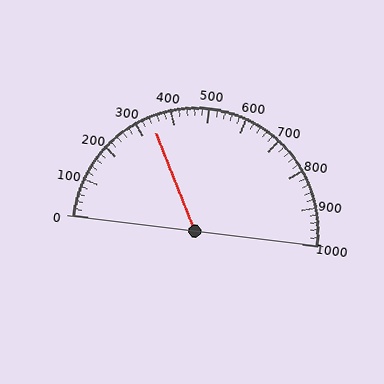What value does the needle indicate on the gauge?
The needle indicates approximately 340.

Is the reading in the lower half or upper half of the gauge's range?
The reading is in the lower half of the range (0 to 1000).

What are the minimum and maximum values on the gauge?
The gauge ranges from 0 to 1000.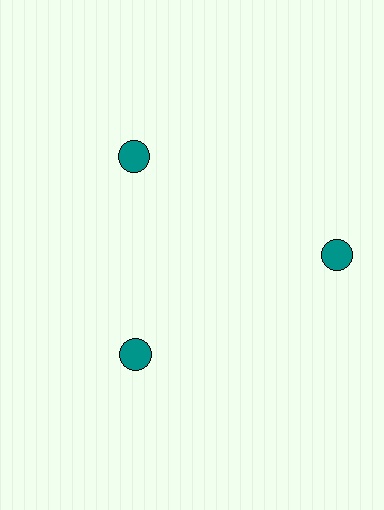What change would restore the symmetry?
The symmetry would be restored by moving it inward, back onto the ring so that all 3 circles sit at equal angles and equal distance from the center.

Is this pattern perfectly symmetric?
No. The 3 teal circles are arranged in a ring, but one element near the 3 o'clock position is pushed outward from the center, breaking the 3-fold rotational symmetry.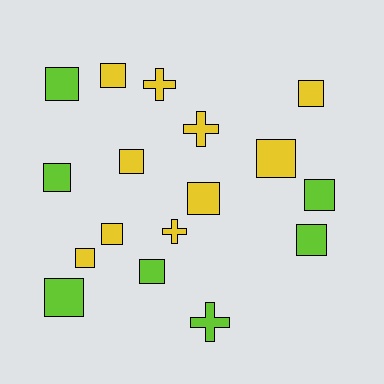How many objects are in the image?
There are 17 objects.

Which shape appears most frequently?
Square, with 13 objects.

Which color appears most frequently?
Yellow, with 10 objects.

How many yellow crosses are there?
There are 3 yellow crosses.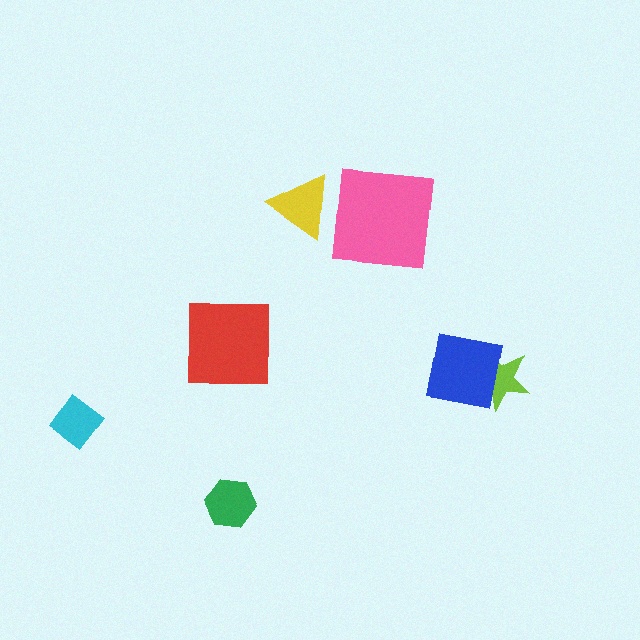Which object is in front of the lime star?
The blue square is in front of the lime star.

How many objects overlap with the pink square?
0 objects overlap with the pink square.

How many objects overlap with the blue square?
1 object overlaps with the blue square.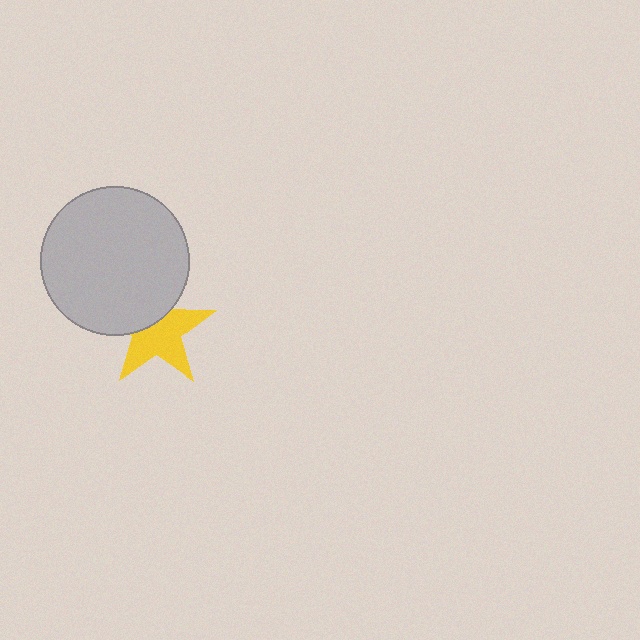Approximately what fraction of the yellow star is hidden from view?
Roughly 37% of the yellow star is hidden behind the light gray circle.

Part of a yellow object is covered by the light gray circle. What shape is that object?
It is a star.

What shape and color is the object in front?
The object in front is a light gray circle.